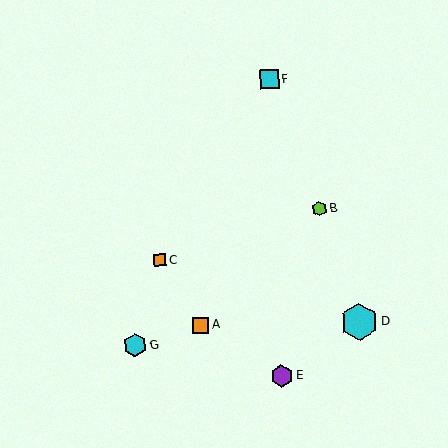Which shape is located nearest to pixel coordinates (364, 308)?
The cyan hexagon (labeled D) at (359, 322) is nearest to that location.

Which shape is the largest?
The cyan hexagon (labeled D) is the largest.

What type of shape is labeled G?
Shape G is a cyan hexagon.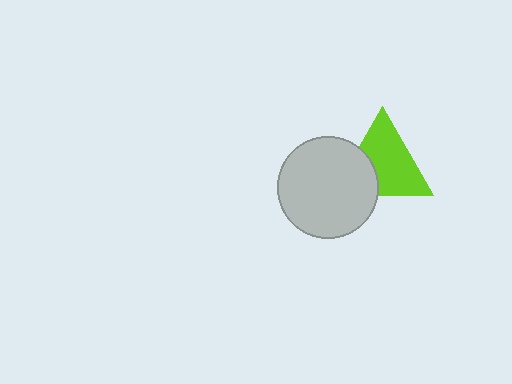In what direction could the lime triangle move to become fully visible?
The lime triangle could move toward the upper-right. That would shift it out from behind the light gray circle entirely.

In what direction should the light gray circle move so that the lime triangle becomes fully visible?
The light gray circle should move toward the lower-left. That is the shortest direction to clear the overlap and leave the lime triangle fully visible.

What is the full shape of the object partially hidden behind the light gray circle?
The partially hidden object is a lime triangle.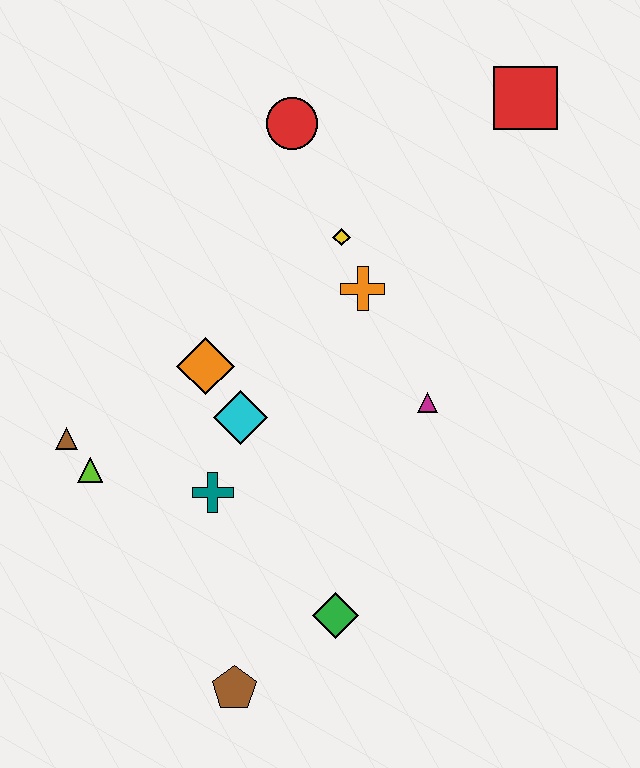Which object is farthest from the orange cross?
The brown pentagon is farthest from the orange cross.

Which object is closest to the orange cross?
The yellow diamond is closest to the orange cross.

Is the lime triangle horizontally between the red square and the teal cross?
No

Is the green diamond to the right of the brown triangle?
Yes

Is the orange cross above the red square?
No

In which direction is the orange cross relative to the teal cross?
The orange cross is above the teal cross.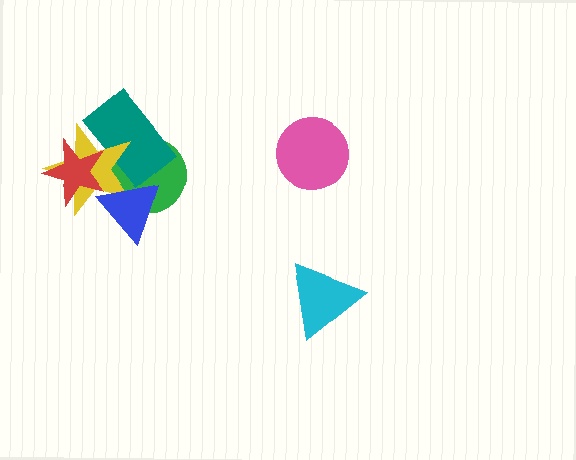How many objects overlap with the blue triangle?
3 objects overlap with the blue triangle.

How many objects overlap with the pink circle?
0 objects overlap with the pink circle.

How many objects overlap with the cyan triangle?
0 objects overlap with the cyan triangle.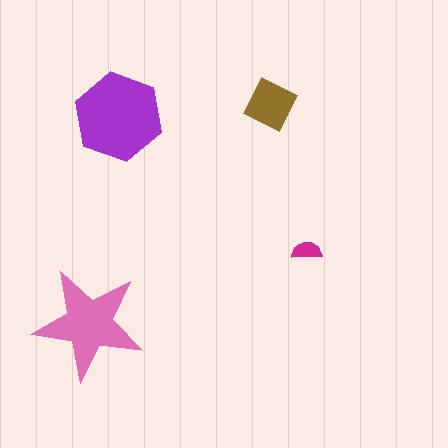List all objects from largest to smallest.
The purple hexagon, the pink star, the brown square, the magenta semicircle.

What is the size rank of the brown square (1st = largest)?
3rd.